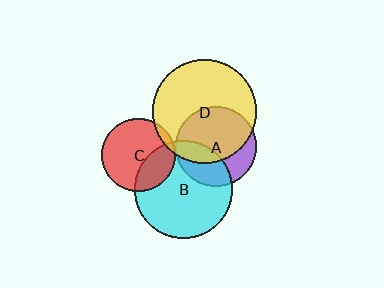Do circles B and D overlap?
Yes.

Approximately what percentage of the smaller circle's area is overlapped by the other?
Approximately 10%.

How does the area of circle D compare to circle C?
Approximately 2.0 times.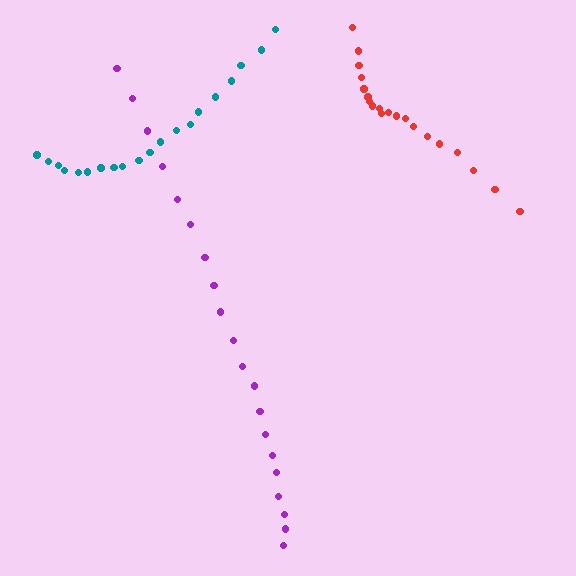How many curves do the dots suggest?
There are 3 distinct paths.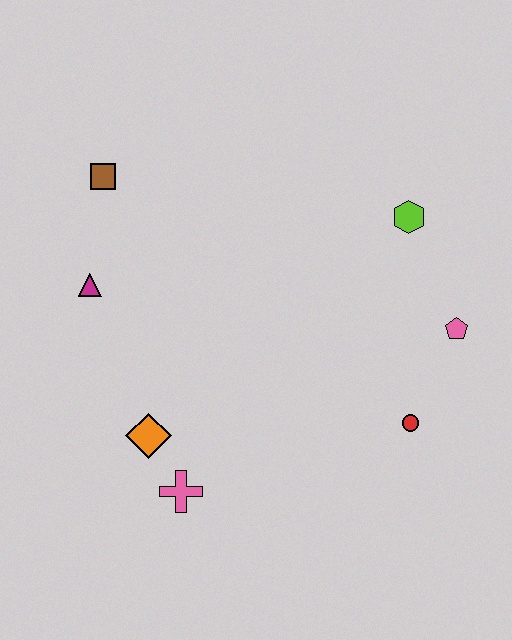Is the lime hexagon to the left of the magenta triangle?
No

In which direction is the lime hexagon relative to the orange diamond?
The lime hexagon is to the right of the orange diamond.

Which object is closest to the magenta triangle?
The brown square is closest to the magenta triangle.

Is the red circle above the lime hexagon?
No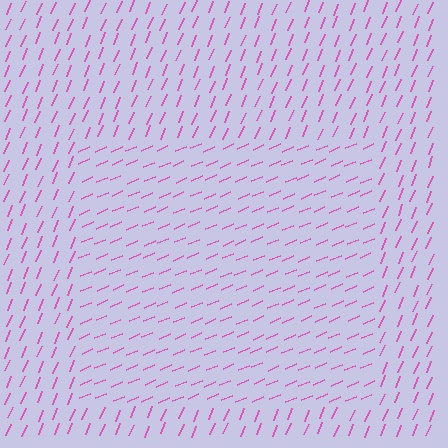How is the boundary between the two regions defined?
The boundary is defined purely by a change in line orientation (approximately 45 degrees difference). All lines are the same color and thickness.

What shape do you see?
I see a rectangle.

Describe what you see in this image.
The image is filled with small pink line segments. A rectangle region in the image has lines oriented differently from the surrounding lines, creating a visible texture boundary.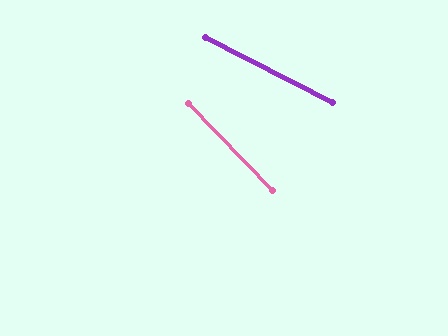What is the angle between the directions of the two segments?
Approximately 19 degrees.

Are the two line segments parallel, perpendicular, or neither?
Neither parallel nor perpendicular — they differ by about 19°.